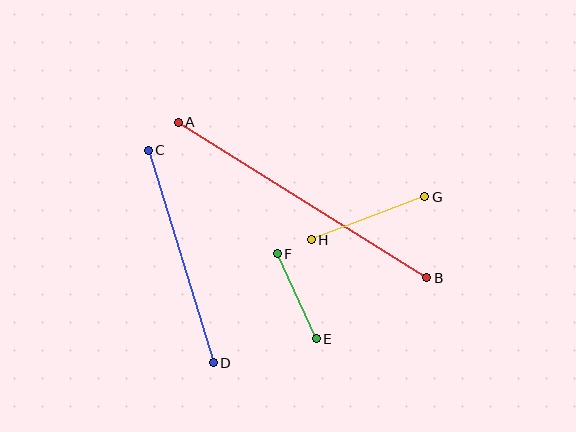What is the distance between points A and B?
The distance is approximately 293 pixels.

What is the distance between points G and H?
The distance is approximately 122 pixels.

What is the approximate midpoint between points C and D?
The midpoint is at approximately (181, 257) pixels.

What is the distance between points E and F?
The distance is approximately 94 pixels.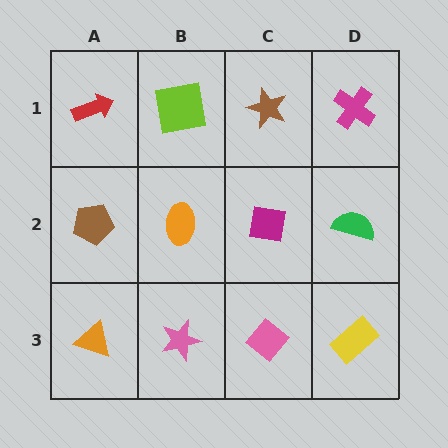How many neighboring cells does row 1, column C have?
3.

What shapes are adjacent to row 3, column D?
A green semicircle (row 2, column D), a pink diamond (row 3, column C).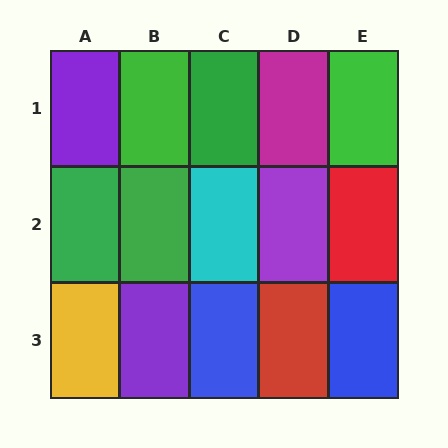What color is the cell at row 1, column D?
Magenta.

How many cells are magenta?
1 cell is magenta.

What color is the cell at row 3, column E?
Blue.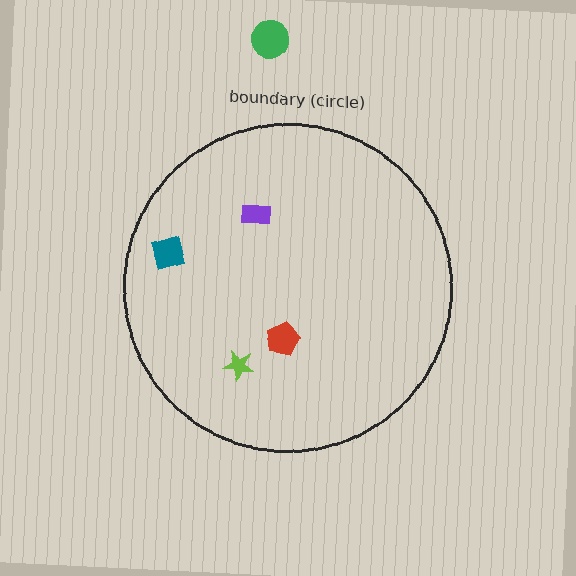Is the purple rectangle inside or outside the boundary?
Inside.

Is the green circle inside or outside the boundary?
Outside.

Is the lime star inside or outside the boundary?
Inside.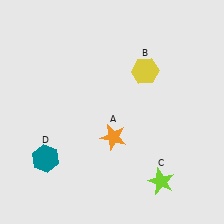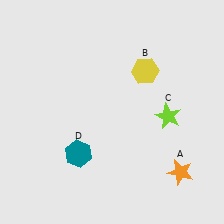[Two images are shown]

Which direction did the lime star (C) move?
The lime star (C) moved up.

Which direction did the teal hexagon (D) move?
The teal hexagon (D) moved right.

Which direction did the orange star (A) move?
The orange star (A) moved right.